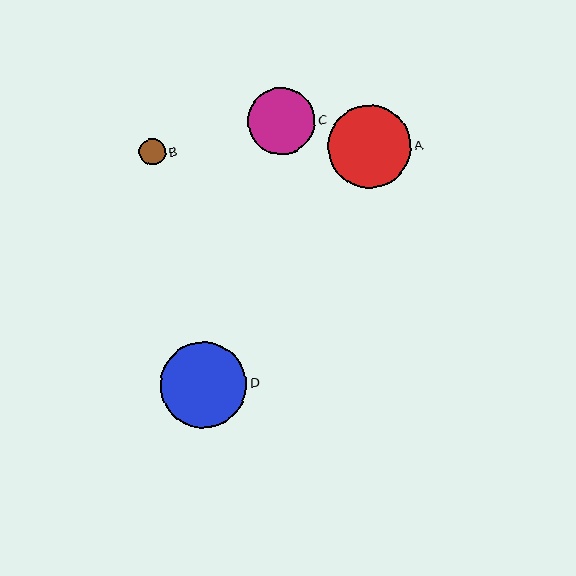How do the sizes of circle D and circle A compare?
Circle D and circle A are approximately the same size.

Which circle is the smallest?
Circle B is the smallest with a size of approximately 27 pixels.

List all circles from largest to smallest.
From largest to smallest: D, A, C, B.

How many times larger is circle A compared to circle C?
Circle A is approximately 1.2 times the size of circle C.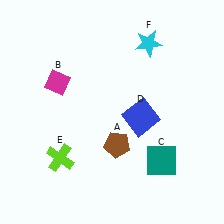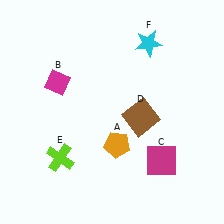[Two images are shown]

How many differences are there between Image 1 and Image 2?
There are 3 differences between the two images.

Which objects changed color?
A changed from brown to orange. C changed from teal to magenta. D changed from blue to brown.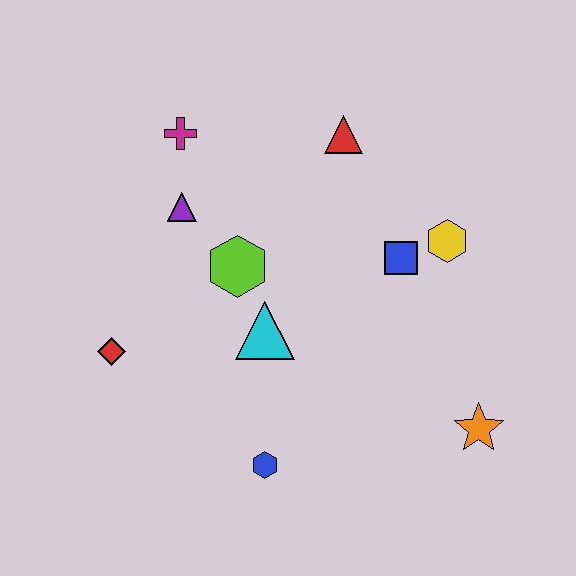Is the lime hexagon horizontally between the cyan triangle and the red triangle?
No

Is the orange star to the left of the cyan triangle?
No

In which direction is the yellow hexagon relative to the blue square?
The yellow hexagon is to the right of the blue square.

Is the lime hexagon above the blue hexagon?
Yes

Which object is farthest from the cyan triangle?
The orange star is farthest from the cyan triangle.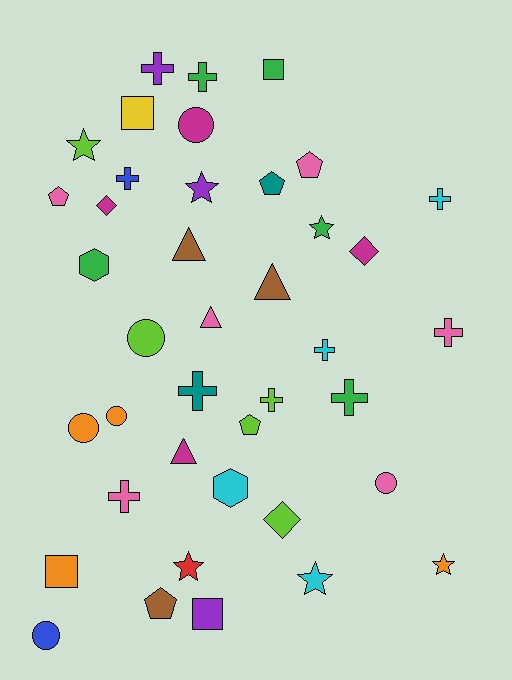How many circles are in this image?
There are 6 circles.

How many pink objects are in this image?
There are 6 pink objects.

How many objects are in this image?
There are 40 objects.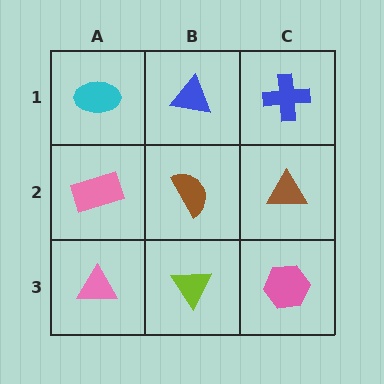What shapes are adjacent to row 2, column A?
A cyan ellipse (row 1, column A), a pink triangle (row 3, column A), a brown semicircle (row 2, column B).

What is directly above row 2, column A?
A cyan ellipse.